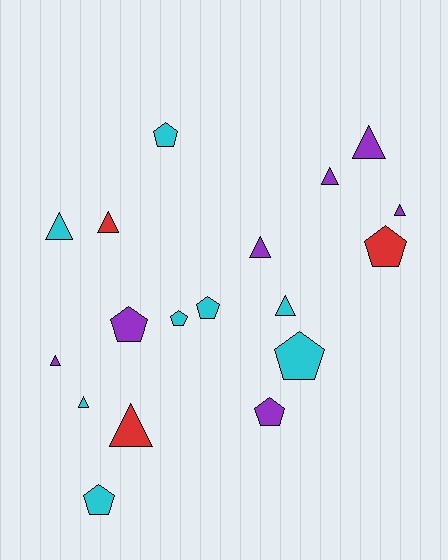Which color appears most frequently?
Cyan, with 8 objects.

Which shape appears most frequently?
Triangle, with 10 objects.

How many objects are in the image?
There are 18 objects.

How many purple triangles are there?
There are 5 purple triangles.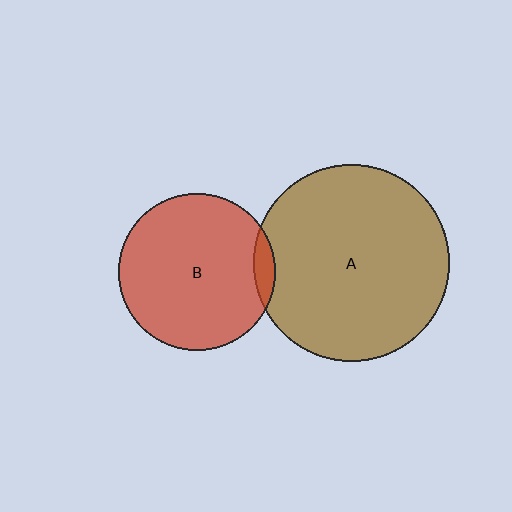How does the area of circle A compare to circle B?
Approximately 1.6 times.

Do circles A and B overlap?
Yes.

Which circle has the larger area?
Circle A (brown).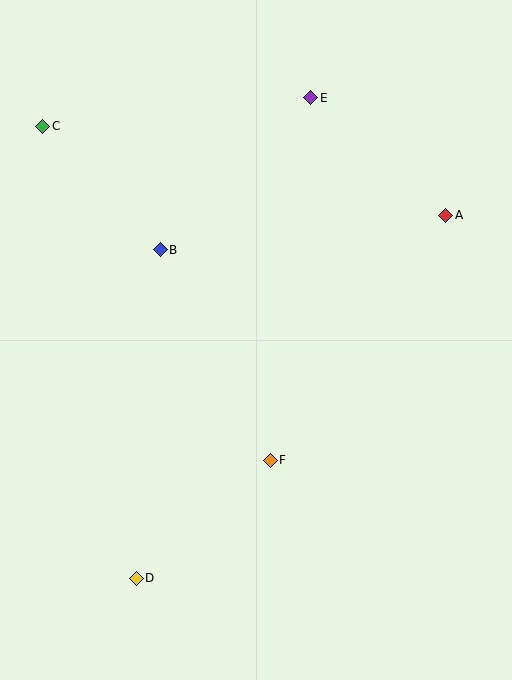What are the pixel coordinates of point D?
Point D is at (136, 578).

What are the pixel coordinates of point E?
Point E is at (311, 98).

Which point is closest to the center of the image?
Point F at (270, 460) is closest to the center.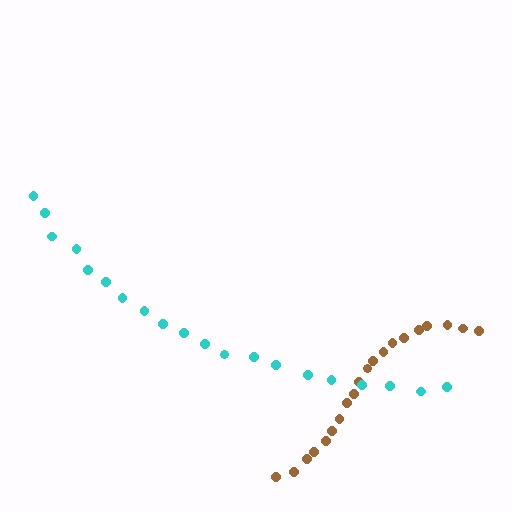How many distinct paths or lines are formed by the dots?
There are 2 distinct paths.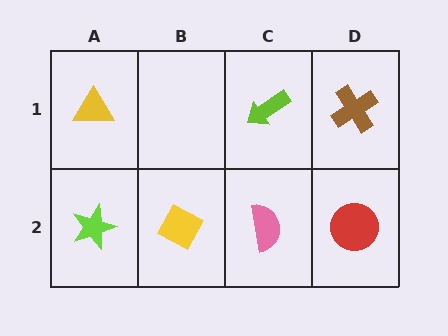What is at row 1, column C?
A lime arrow.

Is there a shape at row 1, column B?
No, that cell is empty.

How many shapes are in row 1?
3 shapes.